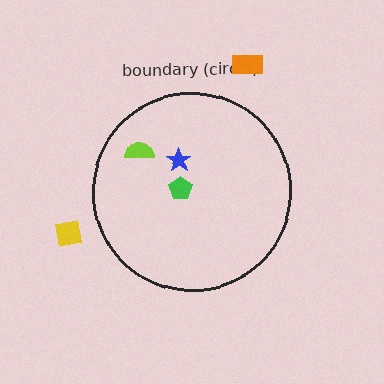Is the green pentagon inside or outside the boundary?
Inside.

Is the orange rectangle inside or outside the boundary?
Outside.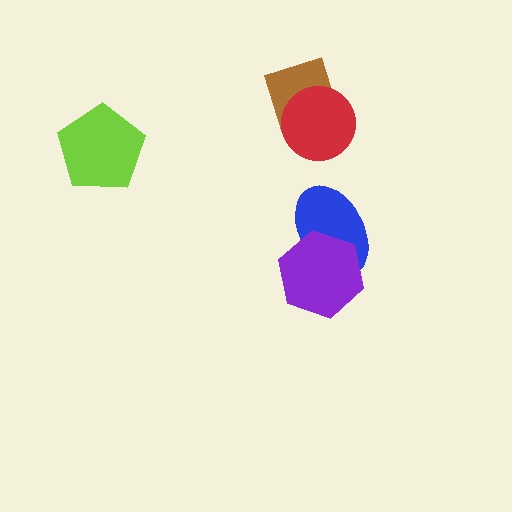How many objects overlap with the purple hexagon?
1 object overlaps with the purple hexagon.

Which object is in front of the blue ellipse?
The purple hexagon is in front of the blue ellipse.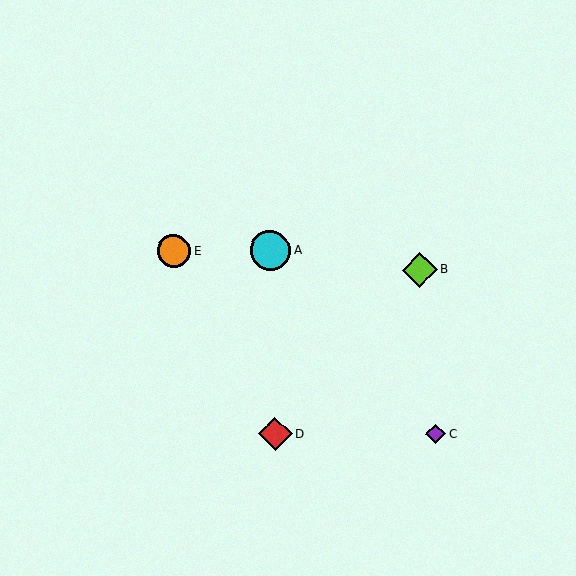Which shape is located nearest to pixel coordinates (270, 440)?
The red diamond (labeled D) at (275, 434) is nearest to that location.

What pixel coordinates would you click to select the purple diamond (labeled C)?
Click at (435, 434) to select the purple diamond C.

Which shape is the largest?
The cyan circle (labeled A) is the largest.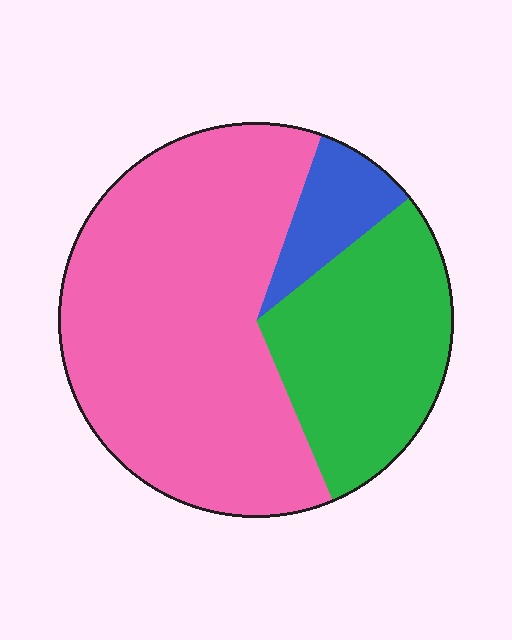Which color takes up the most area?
Pink, at roughly 60%.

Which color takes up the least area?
Blue, at roughly 10%.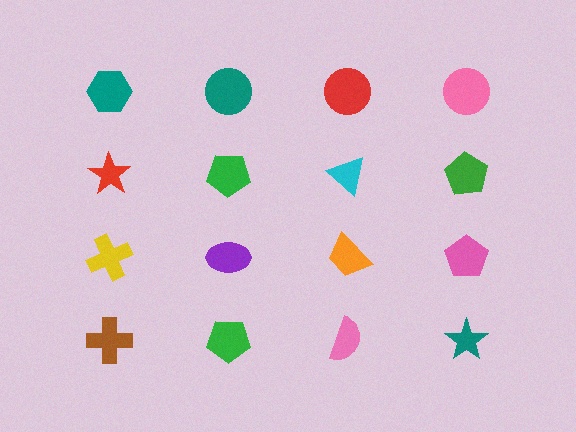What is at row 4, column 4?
A teal star.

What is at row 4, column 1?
A brown cross.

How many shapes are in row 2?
4 shapes.